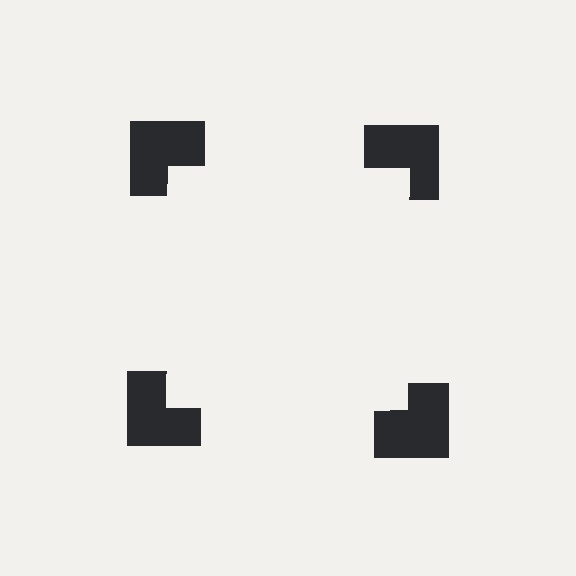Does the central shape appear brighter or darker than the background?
It typically appears slightly brighter than the background, even though no actual brightness change is drawn.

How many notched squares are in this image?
There are 4 — one at each vertex of the illusory square.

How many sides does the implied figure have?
4 sides.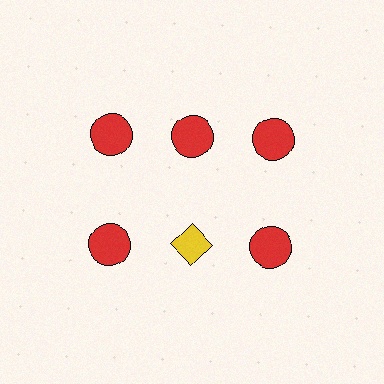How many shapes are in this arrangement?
There are 6 shapes arranged in a grid pattern.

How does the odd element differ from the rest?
It differs in both color (yellow instead of red) and shape (diamond instead of circle).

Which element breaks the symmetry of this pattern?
The yellow diamond in the second row, second from left column breaks the symmetry. All other shapes are red circles.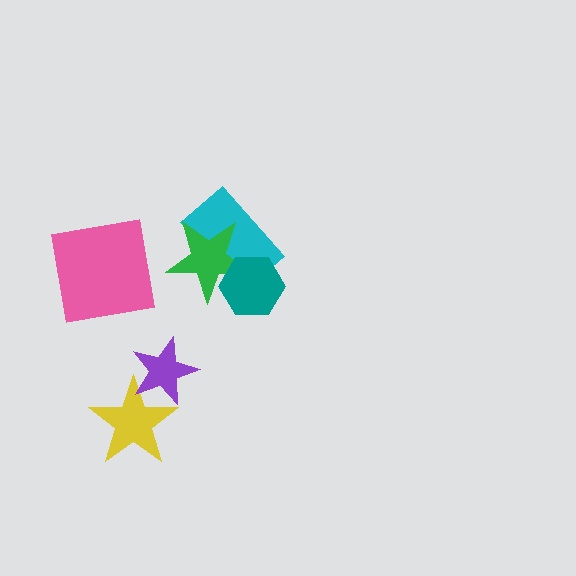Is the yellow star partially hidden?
Yes, it is partially covered by another shape.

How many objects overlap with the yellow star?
1 object overlaps with the yellow star.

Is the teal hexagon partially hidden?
No, no other shape covers it.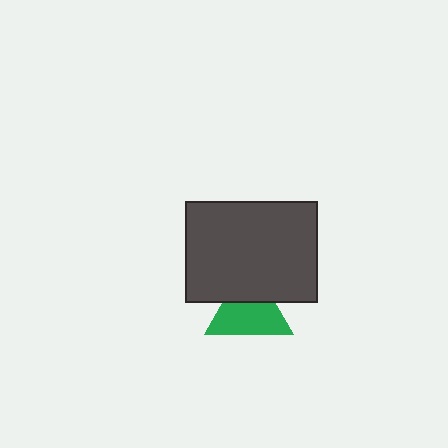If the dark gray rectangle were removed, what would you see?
You would see the complete green triangle.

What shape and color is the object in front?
The object in front is a dark gray rectangle.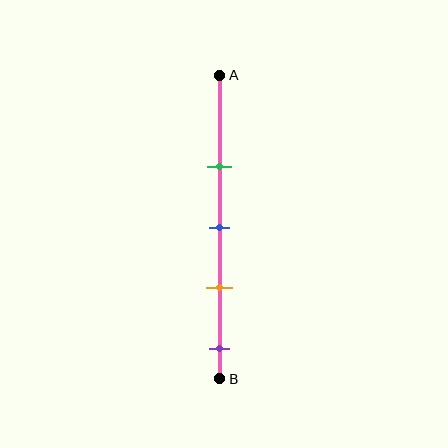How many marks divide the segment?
There are 4 marks dividing the segment.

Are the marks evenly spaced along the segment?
Yes, the marks are approximately evenly spaced.